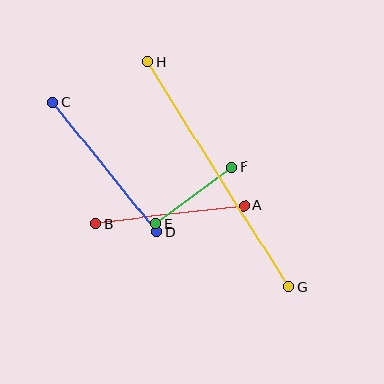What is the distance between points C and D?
The distance is approximately 167 pixels.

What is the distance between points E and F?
The distance is approximately 94 pixels.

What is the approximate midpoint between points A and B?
The midpoint is at approximately (170, 215) pixels.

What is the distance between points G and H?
The distance is approximately 266 pixels.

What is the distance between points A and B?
The distance is approximately 149 pixels.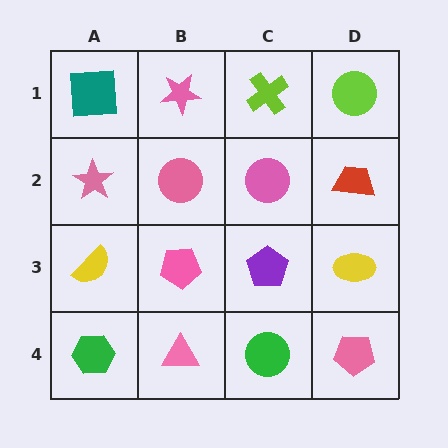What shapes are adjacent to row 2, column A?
A teal square (row 1, column A), a yellow semicircle (row 3, column A), a pink circle (row 2, column B).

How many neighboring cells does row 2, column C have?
4.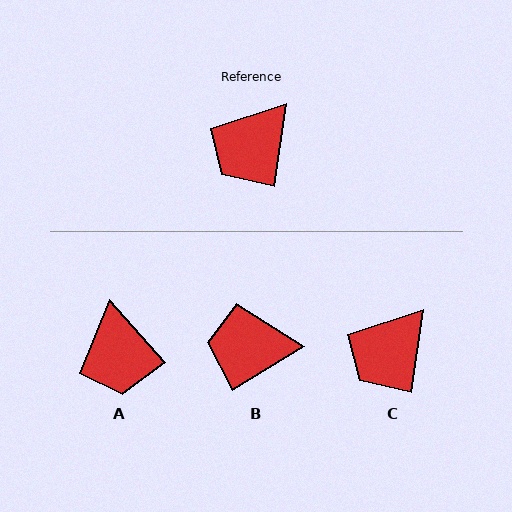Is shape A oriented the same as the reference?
No, it is off by about 50 degrees.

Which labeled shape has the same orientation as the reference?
C.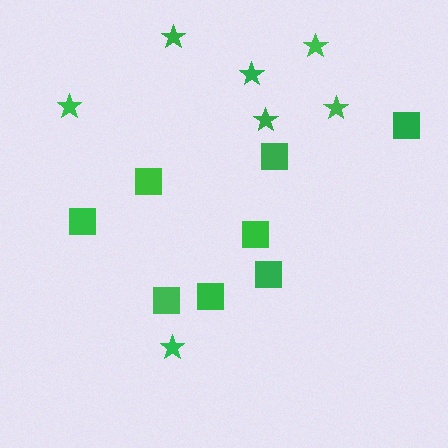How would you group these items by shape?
There are 2 groups: one group of squares (8) and one group of stars (7).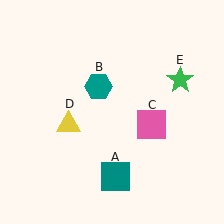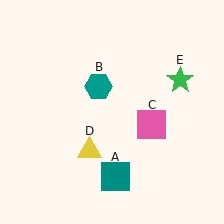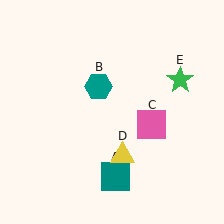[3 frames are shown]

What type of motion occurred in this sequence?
The yellow triangle (object D) rotated counterclockwise around the center of the scene.